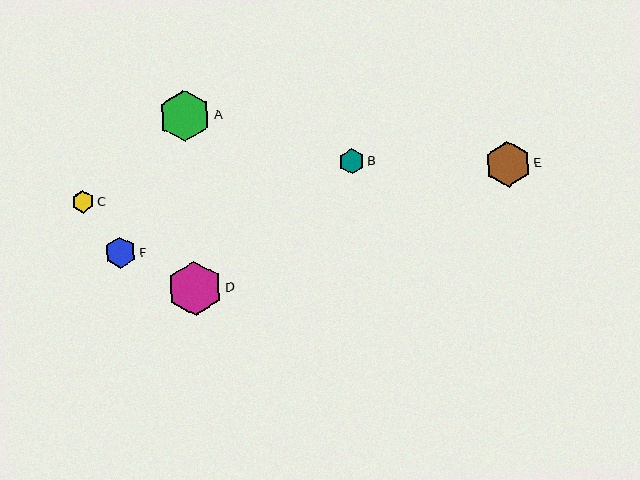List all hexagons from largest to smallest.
From largest to smallest: D, A, E, F, B, C.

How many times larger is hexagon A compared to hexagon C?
Hexagon A is approximately 2.3 times the size of hexagon C.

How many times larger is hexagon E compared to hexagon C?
Hexagon E is approximately 2.0 times the size of hexagon C.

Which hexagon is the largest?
Hexagon D is the largest with a size of approximately 54 pixels.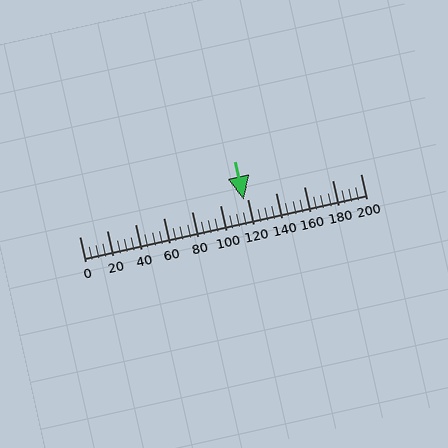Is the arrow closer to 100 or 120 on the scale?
The arrow is closer to 120.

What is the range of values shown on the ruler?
The ruler shows values from 0 to 200.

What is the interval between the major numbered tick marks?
The major tick marks are spaced 20 units apart.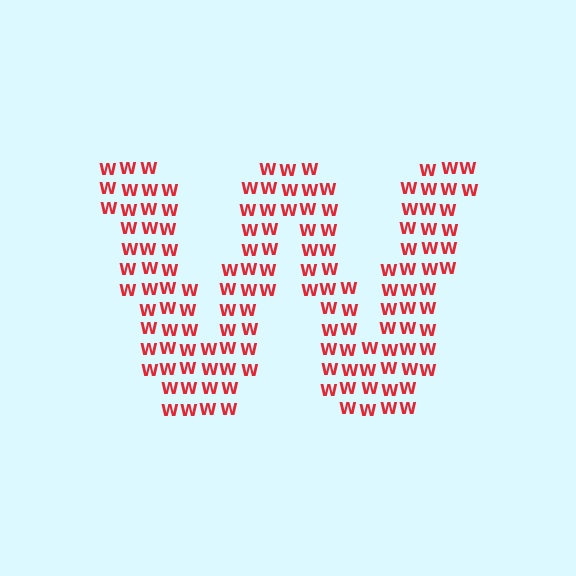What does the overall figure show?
The overall figure shows the letter W.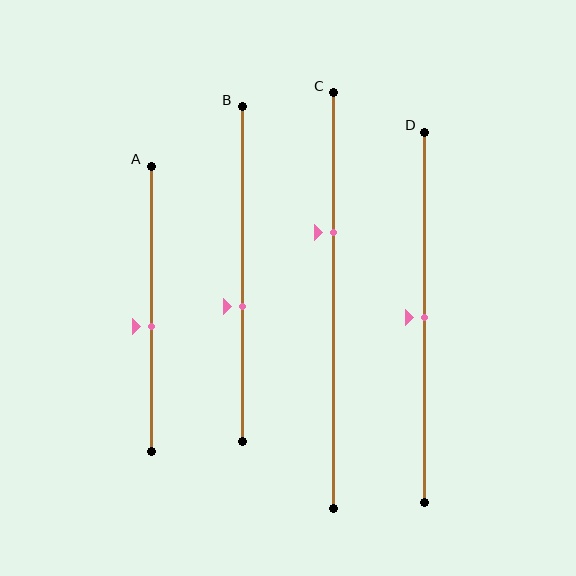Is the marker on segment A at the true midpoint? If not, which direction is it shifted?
No, the marker on segment A is shifted downward by about 6% of the segment length.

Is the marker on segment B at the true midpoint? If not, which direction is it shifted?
No, the marker on segment B is shifted downward by about 10% of the segment length.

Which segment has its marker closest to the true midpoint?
Segment D has its marker closest to the true midpoint.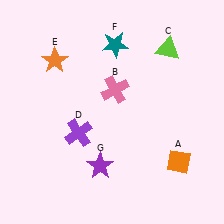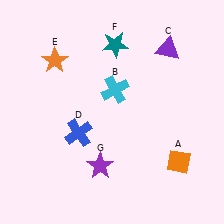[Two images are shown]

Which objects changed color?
B changed from pink to cyan. C changed from lime to purple. D changed from purple to blue.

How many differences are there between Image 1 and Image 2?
There are 3 differences between the two images.